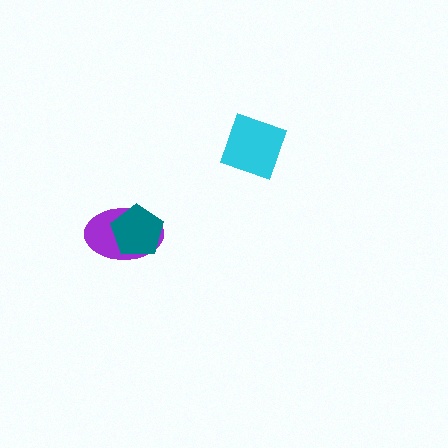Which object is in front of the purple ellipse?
The teal pentagon is in front of the purple ellipse.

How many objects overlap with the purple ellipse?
1 object overlaps with the purple ellipse.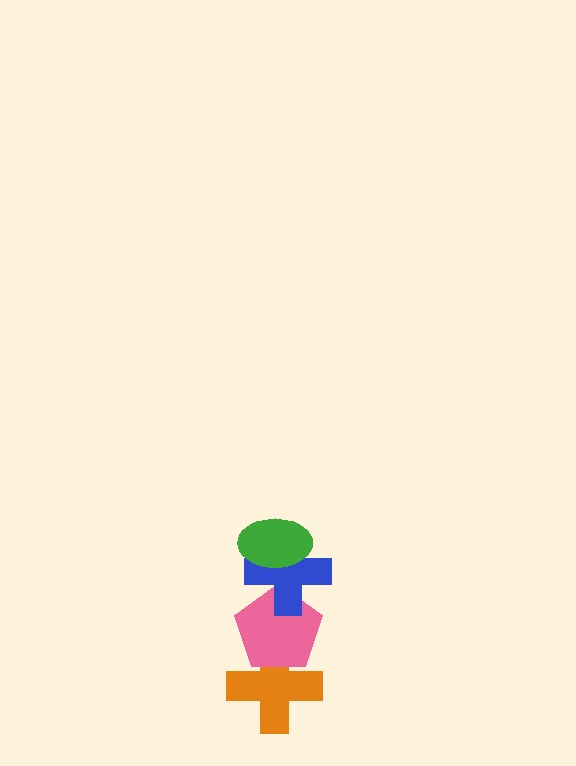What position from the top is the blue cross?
The blue cross is 2nd from the top.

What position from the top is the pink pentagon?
The pink pentagon is 3rd from the top.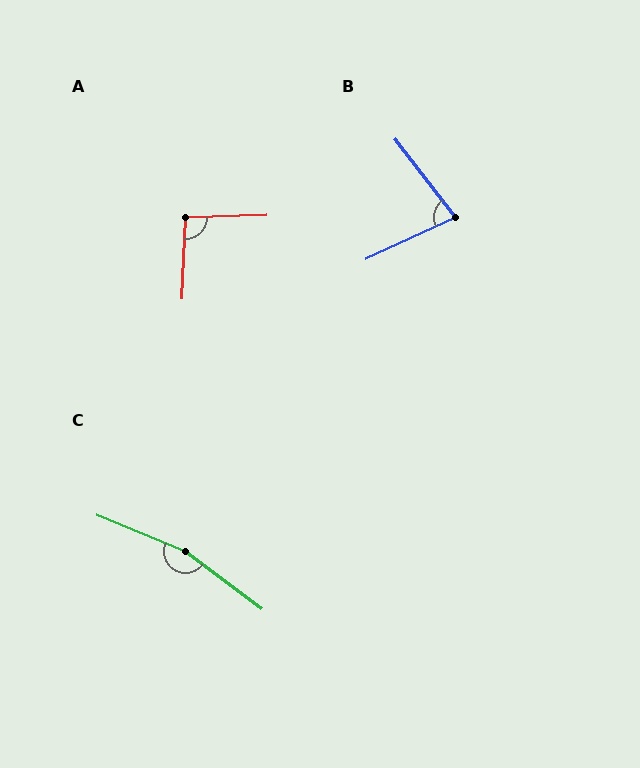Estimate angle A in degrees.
Approximately 94 degrees.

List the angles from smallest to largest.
B (77°), A (94°), C (166°).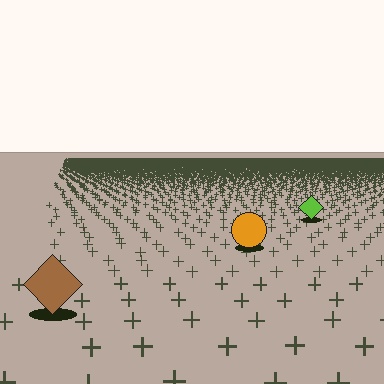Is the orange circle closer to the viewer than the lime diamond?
Yes. The orange circle is closer — you can tell from the texture gradient: the ground texture is coarser near it.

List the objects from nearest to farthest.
From nearest to farthest: the brown diamond, the orange circle, the lime diamond.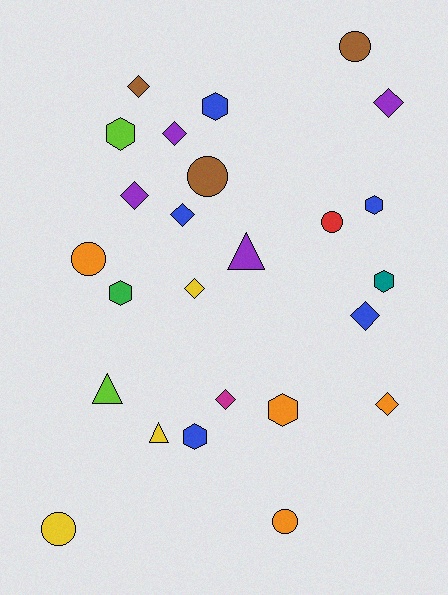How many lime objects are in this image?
There are 2 lime objects.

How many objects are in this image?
There are 25 objects.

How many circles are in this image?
There are 6 circles.